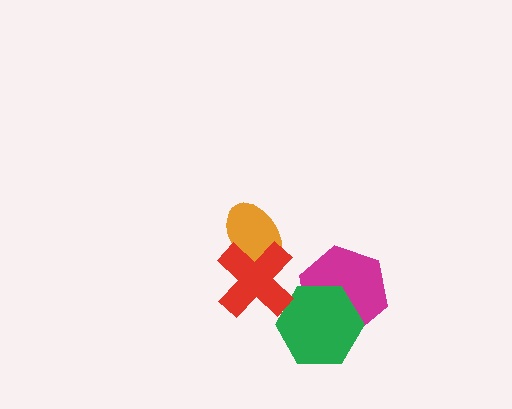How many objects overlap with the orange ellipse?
1 object overlaps with the orange ellipse.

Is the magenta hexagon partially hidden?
Yes, it is partially covered by another shape.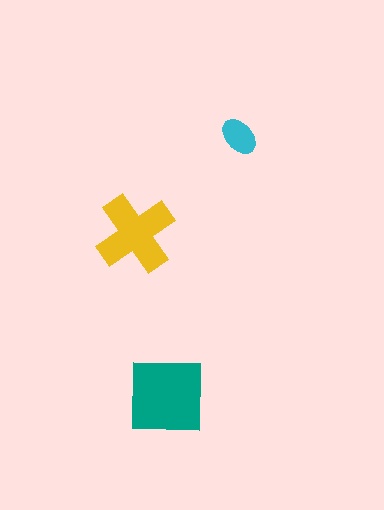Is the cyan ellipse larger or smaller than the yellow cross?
Smaller.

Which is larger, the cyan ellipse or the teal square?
The teal square.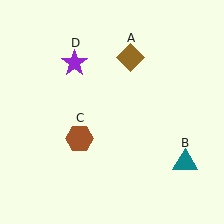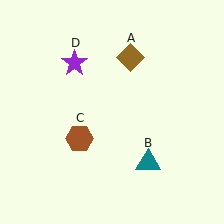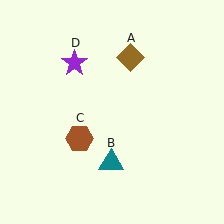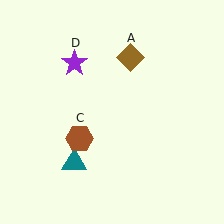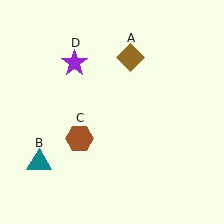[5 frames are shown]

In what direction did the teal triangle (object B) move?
The teal triangle (object B) moved left.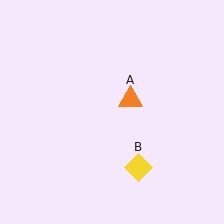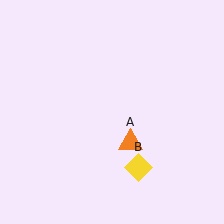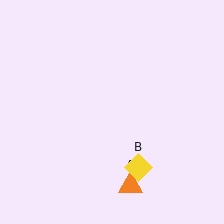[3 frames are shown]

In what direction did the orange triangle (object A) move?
The orange triangle (object A) moved down.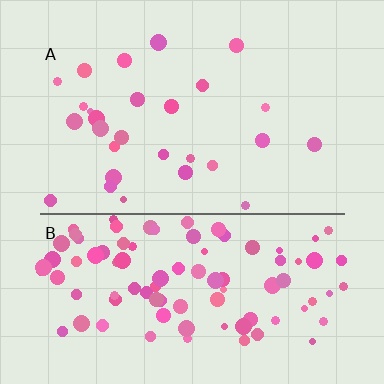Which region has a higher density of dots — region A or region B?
B (the bottom).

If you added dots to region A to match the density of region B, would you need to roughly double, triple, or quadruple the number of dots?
Approximately triple.